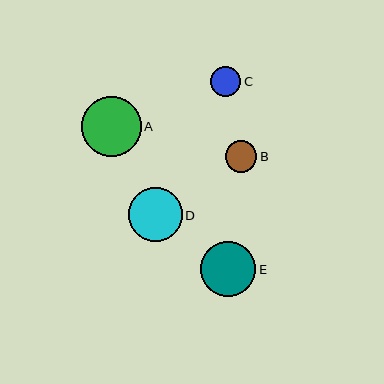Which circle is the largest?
Circle A is the largest with a size of approximately 60 pixels.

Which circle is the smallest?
Circle C is the smallest with a size of approximately 30 pixels.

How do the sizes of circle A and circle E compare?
Circle A and circle E are approximately the same size.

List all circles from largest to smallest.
From largest to smallest: A, E, D, B, C.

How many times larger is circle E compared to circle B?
Circle E is approximately 1.8 times the size of circle B.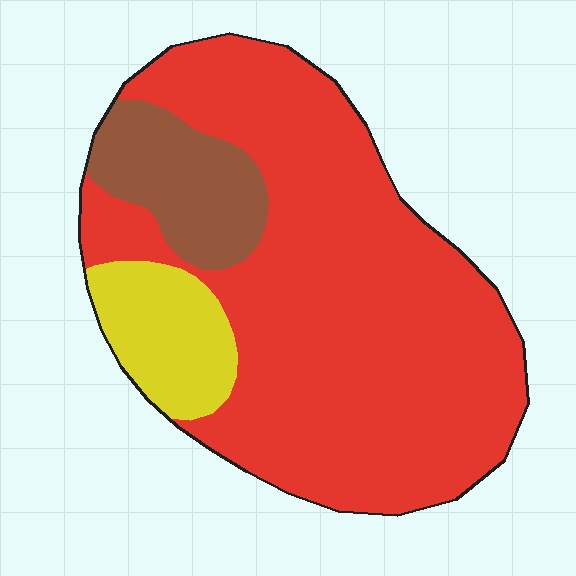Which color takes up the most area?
Red, at roughly 75%.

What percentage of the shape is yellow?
Yellow takes up less than a sixth of the shape.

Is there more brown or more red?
Red.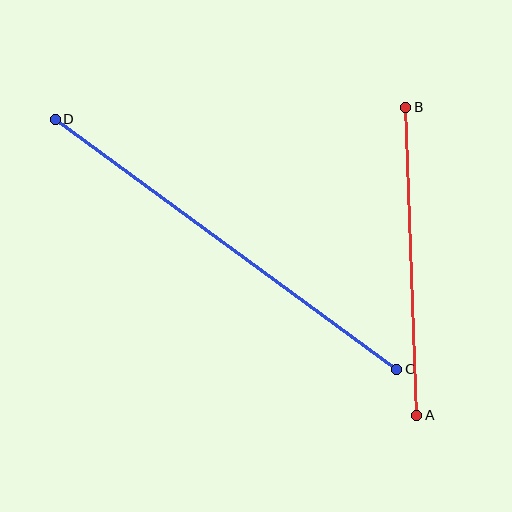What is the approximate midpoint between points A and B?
The midpoint is at approximately (411, 261) pixels.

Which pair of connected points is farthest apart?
Points C and D are farthest apart.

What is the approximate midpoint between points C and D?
The midpoint is at approximately (226, 244) pixels.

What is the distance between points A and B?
The distance is approximately 308 pixels.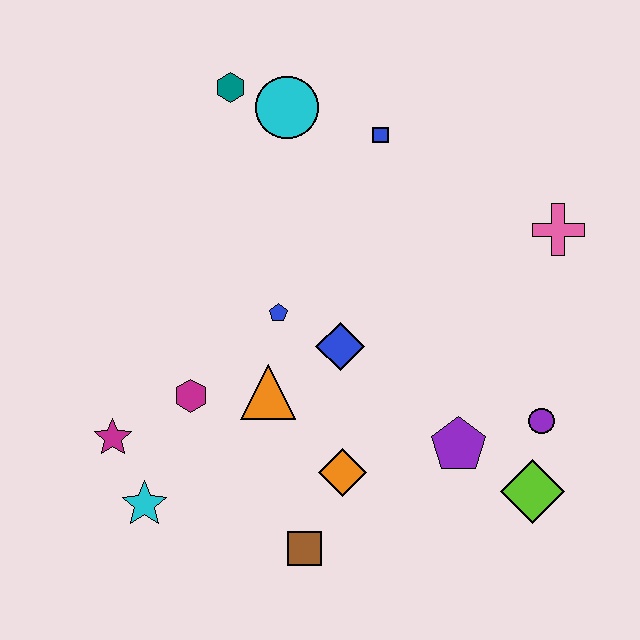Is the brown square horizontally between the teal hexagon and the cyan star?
No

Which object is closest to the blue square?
The cyan circle is closest to the blue square.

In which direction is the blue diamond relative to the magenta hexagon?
The blue diamond is to the right of the magenta hexagon.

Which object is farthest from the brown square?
The teal hexagon is farthest from the brown square.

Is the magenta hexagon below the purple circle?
No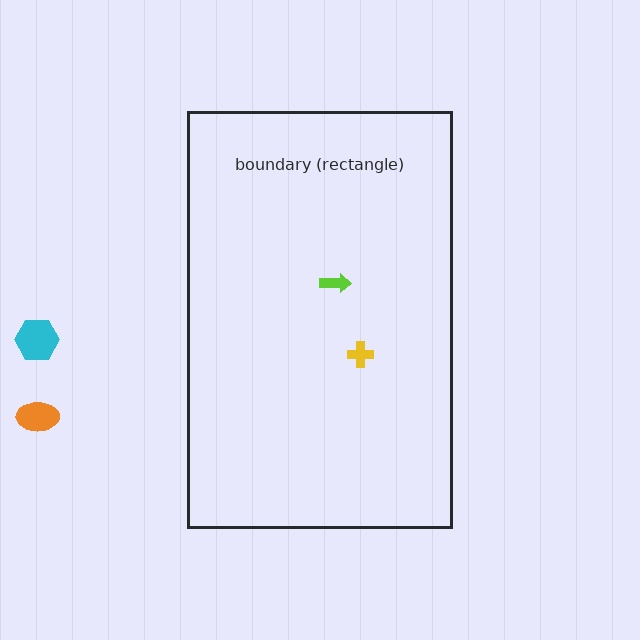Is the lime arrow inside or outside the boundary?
Inside.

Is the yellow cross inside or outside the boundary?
Inside.